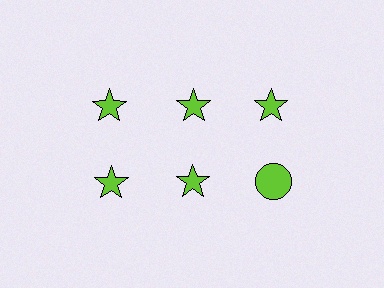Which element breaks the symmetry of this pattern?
The lime circle in the second row, center column breaks the symmetry. All other shapes are lime stars.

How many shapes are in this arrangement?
There are 6 shapes arranged in a grid pattern.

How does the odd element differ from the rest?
It has a different shape: circle instead of star.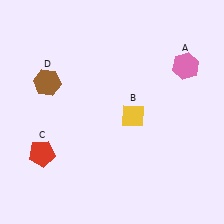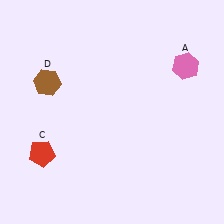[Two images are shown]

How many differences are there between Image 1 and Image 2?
There is 1 difference between the two images.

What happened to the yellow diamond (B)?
The yellow diamond (B) was removed in Image 2. It was in the bottom-right area of Image 1.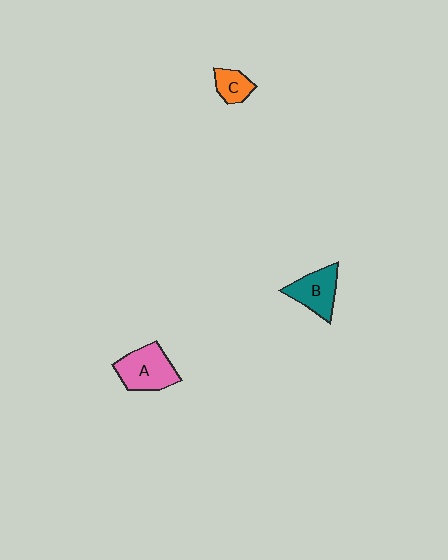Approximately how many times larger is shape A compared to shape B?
Approximately 1.2 times.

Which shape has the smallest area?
Shape C (orange).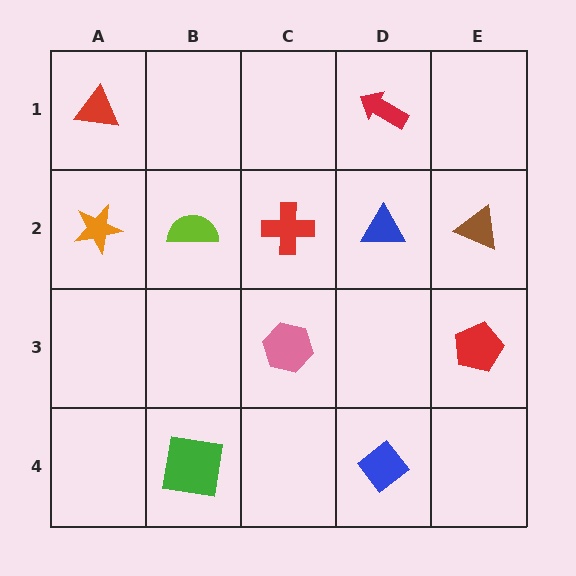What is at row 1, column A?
A red triangle.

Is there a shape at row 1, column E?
No, that cell is empty.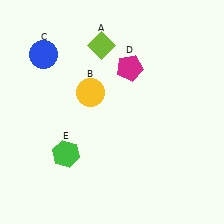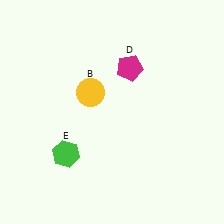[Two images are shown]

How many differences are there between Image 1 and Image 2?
There are 2 differences between the two images.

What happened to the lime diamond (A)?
The lime diamond (A) was removed in Image 2. It was in the top-left area of Image 1.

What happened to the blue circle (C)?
The blue circle (C) was removed in Image 2. It was in the top-left area of Image 1.